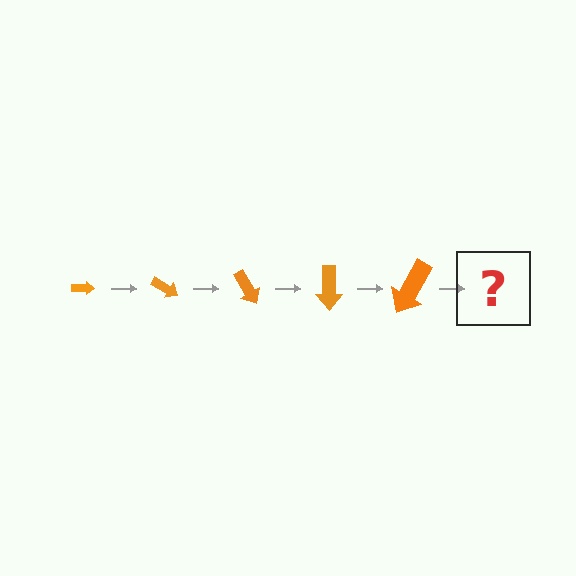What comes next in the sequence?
The next element should be an arrow, larger than the previous one and rotated 150 degrees from the start.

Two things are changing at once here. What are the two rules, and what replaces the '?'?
The two rules are that the arrow grows larger each step and it rotates 30 degrees each step. The '?' should be an arrow, larger than the previous one and rotated 150 degrees from the start.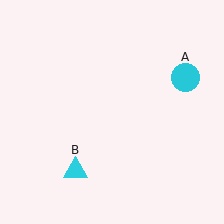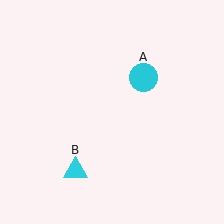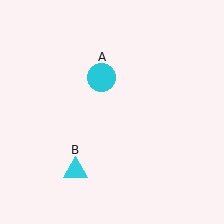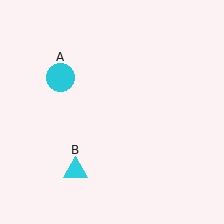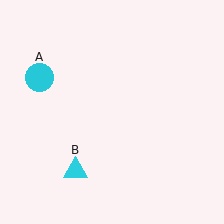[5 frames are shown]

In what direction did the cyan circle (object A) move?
The cyan circle (object A) moved left.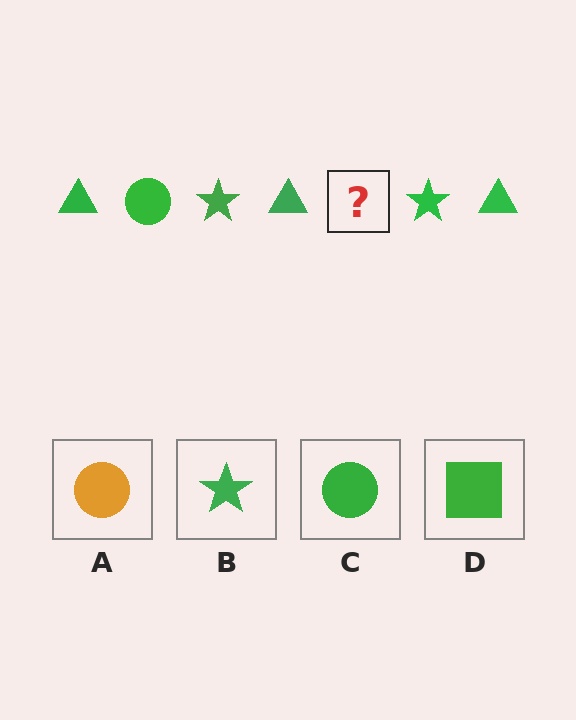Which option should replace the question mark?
Option C.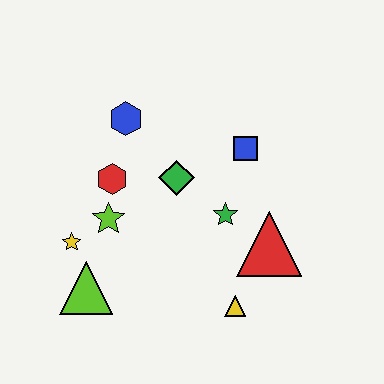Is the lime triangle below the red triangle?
Yes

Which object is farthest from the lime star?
The red triangle is farthest from the lime star.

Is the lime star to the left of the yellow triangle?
Yes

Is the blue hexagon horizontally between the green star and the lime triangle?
Yes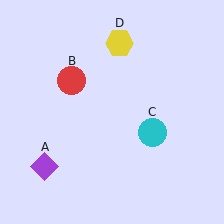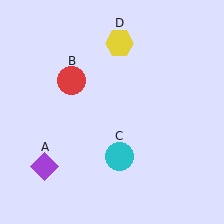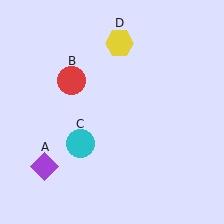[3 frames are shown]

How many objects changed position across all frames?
1 object changed position: cyan circle (object C).